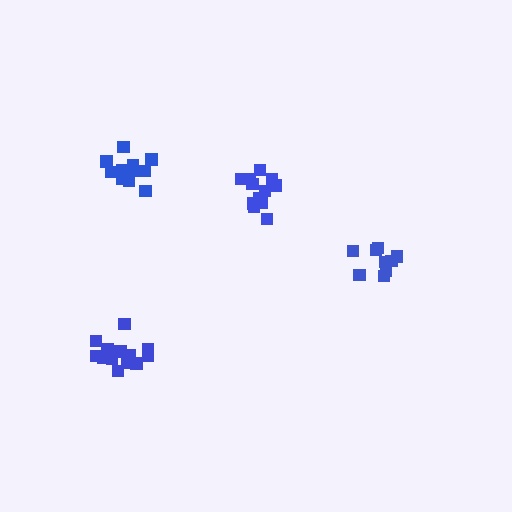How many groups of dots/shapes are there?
There are 4 groups.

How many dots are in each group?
Group 1: 14 dots, Group 2: 9 dots, Group 3: 12 dots, Group 4: 12 dots (47 total).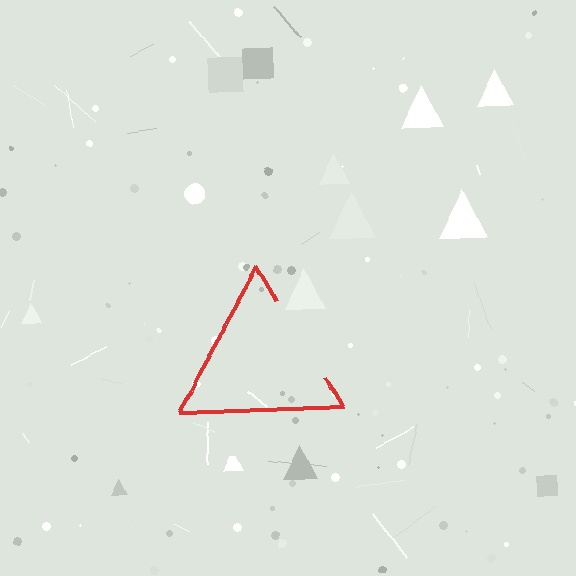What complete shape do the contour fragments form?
The contour fragments form a triangle.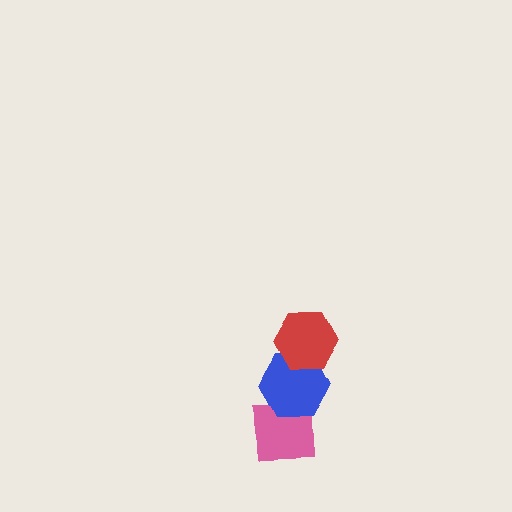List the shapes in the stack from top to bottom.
From top to bottom: the red hexagon, the blue hexagon, the pink square.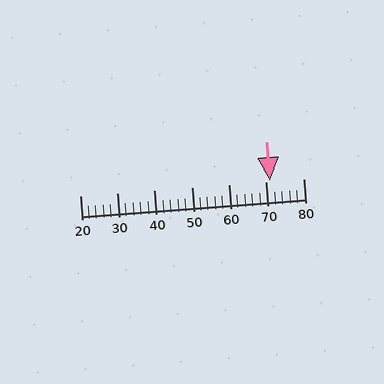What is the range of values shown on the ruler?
The ruler shows values from 20 to 80.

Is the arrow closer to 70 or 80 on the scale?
The arrow is closer to 70.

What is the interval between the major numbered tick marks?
The major tick marks are spaced 10 units apart.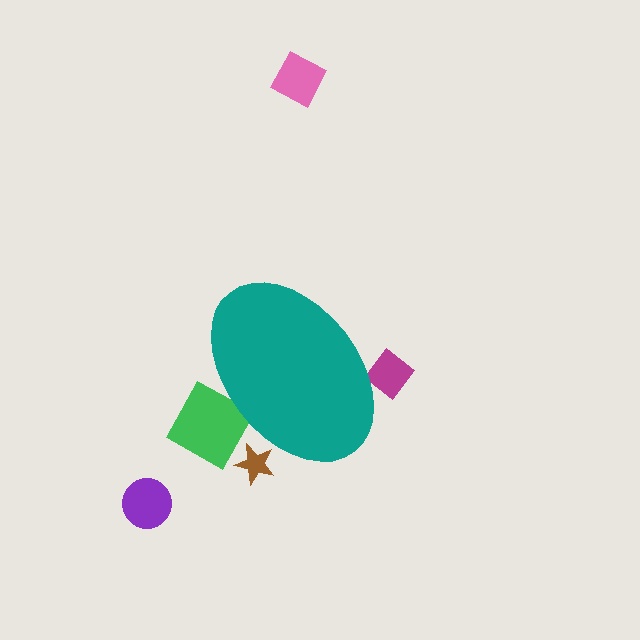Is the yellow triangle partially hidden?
Yes, the yellow triangle is partially hidden behind the teal ellipse.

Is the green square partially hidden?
Yes, the green square is partially hidden behind the teal ellipse.